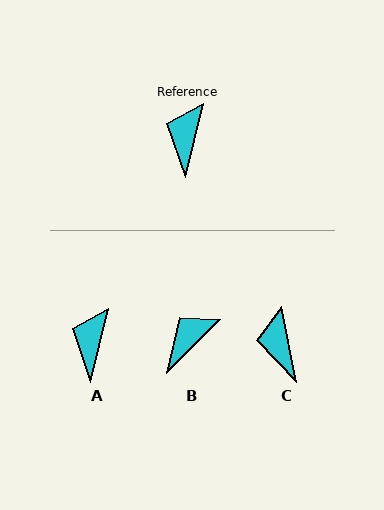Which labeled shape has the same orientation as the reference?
A.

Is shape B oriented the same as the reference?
No, it is off by about 31 degrees.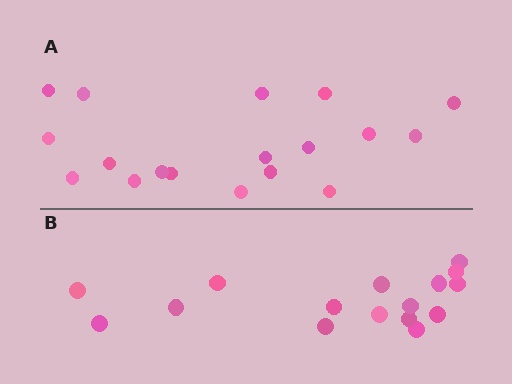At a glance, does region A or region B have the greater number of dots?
Region A (the top region) has more dots.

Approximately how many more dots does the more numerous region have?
Region A has just a few more — roughly 2 or 3 more dots than region B.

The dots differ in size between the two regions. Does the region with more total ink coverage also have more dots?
No. Region B has more total ink coverage because its dots are larger, but region A actually contains more individual dots. Total area can be misleading — the number of items is what matters here.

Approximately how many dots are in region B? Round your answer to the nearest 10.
About 20 dots. (The exact count is 16, which rounds to 20.)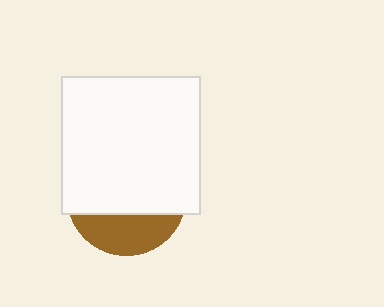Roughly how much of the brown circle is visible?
A small part of it is visible (roughly 30%).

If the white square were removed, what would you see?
You would see the complete brown circle.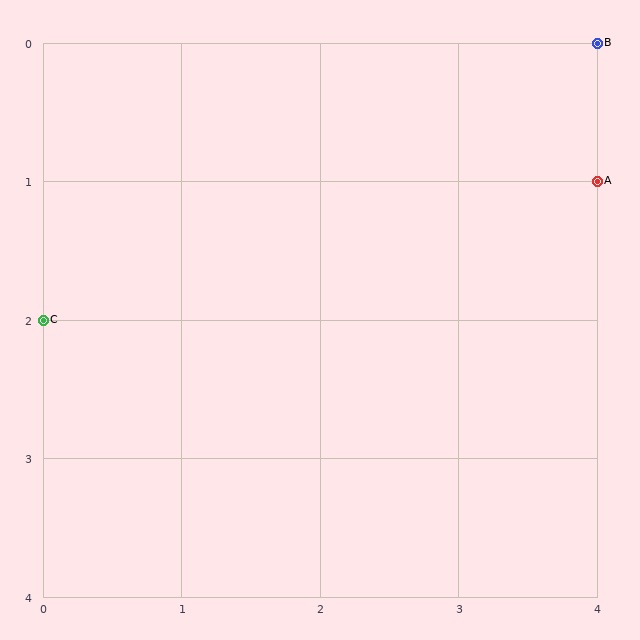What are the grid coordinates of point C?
Point C is at grid coordinates (0, 2).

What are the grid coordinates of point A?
Point A is at grid coordinates (4, 1).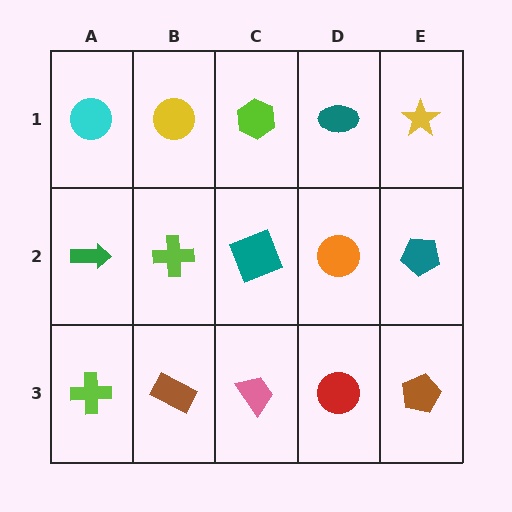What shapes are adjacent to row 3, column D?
An orange circle (row 2, column D), a pink trapezoid (row 3, column C), a brown pentagon (row 3, column E).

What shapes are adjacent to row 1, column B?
A lime cross (row 2, column B), a cyan circle (row 1, column A), a lime hexagon (row 1, column C).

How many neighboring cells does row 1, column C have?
3.